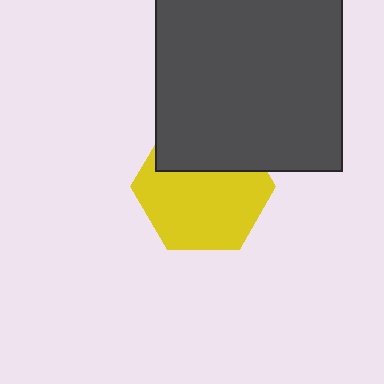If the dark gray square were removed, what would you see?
You would see the complete yellow hexagon.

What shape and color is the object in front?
The object in front is a dark gray square.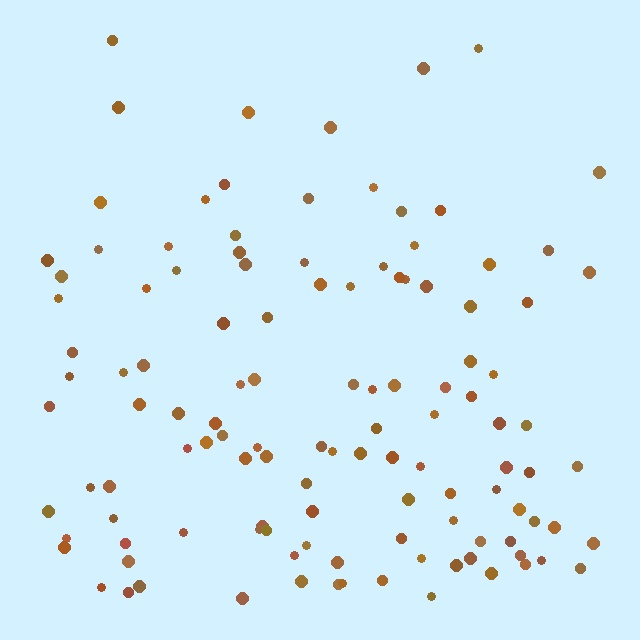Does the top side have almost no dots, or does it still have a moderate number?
Still a moderate number, just noticeably fewer than the bottom.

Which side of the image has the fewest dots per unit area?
The top.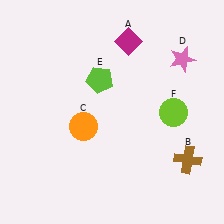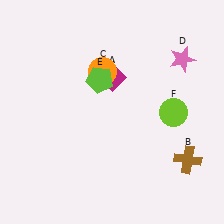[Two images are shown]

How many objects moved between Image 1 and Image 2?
2 objects moved between the two images.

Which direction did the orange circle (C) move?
The orange circle (C) moved up.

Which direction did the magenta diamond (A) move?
The magenta diamond (A) moved down.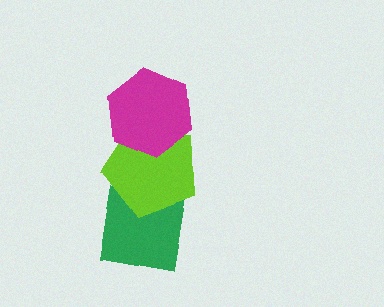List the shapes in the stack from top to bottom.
From top to bottom: the magenta hexagon, the lime pentagon, the green square.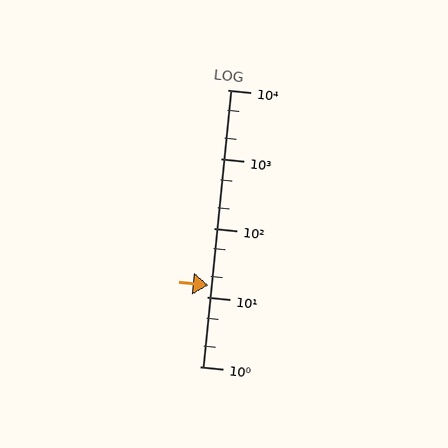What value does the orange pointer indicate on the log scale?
The pointer indicates approximately 15.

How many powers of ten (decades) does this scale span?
The scale spans 4 decades, from 1 to 10000.